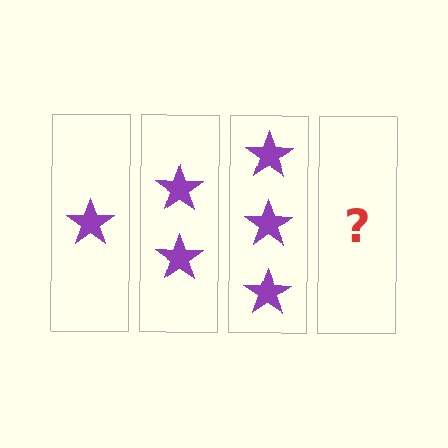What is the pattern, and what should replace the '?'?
The pattern is that each step adds one more star. The '?' should be 4 stars.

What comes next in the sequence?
The next element should be 4 stars.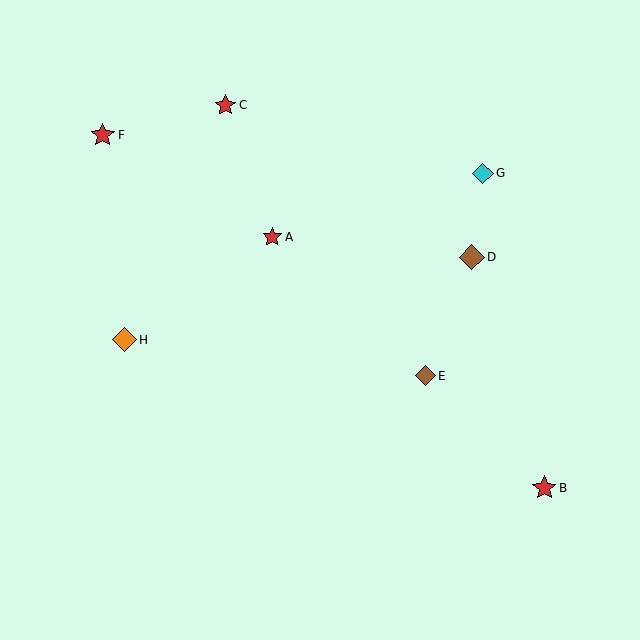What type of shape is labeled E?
Shape E is a brown diamond.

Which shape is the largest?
The brown diamond (labeled D) is the largest.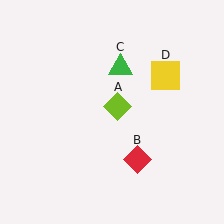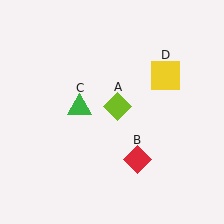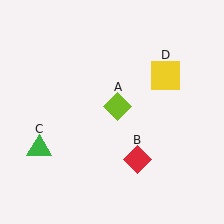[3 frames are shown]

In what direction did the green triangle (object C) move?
The green triangle (object C) moved down and to the left.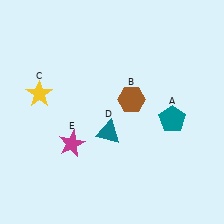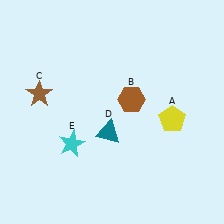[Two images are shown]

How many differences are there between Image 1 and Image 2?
There are 3 differences between the two images.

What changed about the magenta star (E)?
In Image 1, E is magenta. In Image 2, it changed to cyan.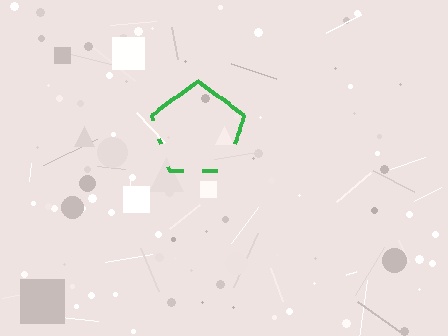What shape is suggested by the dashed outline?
The dashed outline suggests a pentagon.